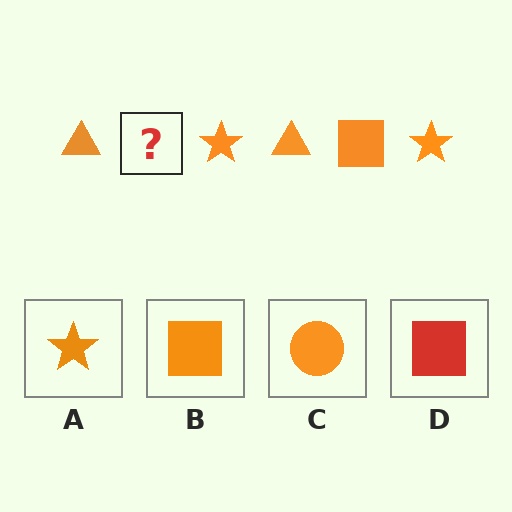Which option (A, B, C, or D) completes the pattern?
B.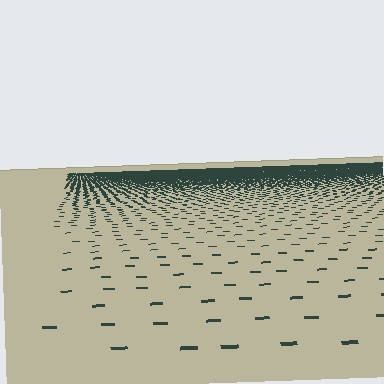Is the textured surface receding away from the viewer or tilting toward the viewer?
The surface is receding away from the viewer. Texture elements get smaller and denser toward the top.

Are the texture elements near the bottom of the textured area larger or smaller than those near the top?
Larger. Near the bottom, elements are closer to the viewer and appear at a bigger on-screen size.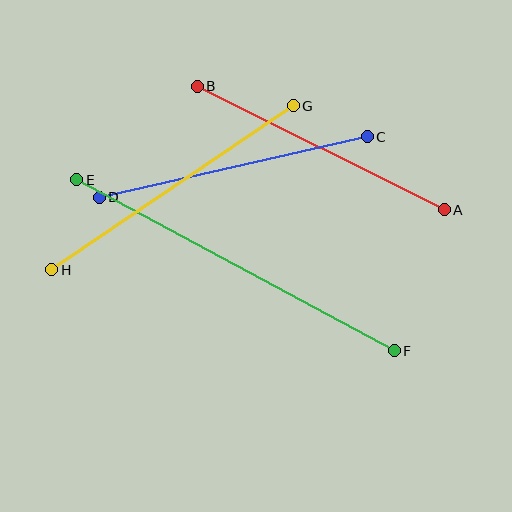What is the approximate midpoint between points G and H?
The midpoint is at approximately (173, 188) pixels.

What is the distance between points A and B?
The distance is approximately 276 pixels.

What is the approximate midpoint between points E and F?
The midpoint is at approximately (236, 265) pixels.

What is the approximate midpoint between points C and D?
The midpoint is at approximately (233, 167) pixels.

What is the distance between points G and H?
The distance is approximately 292 pixels.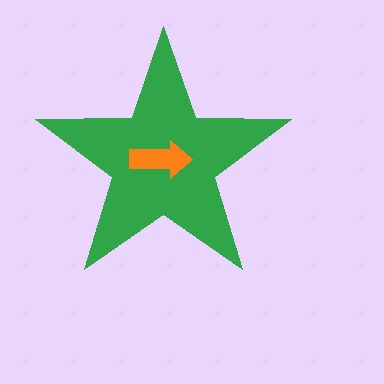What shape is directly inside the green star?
The orange arrow.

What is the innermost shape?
The orange arrow.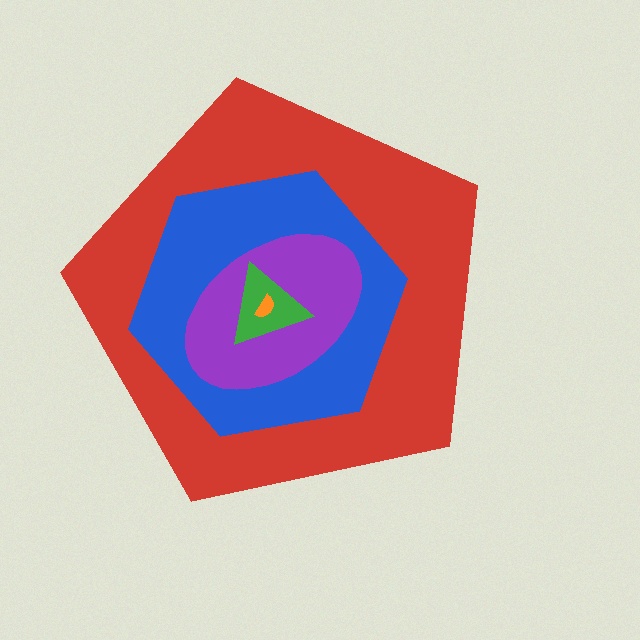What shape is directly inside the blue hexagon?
The purple ellipse.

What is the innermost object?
The orange semicircle.